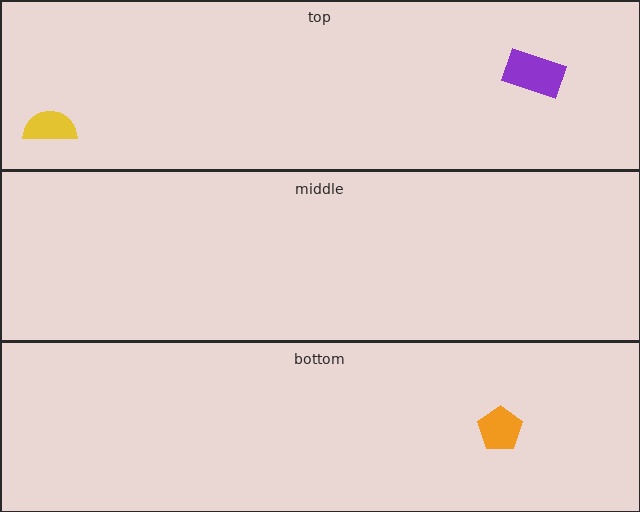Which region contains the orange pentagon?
The bottom region.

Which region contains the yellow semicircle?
The top region.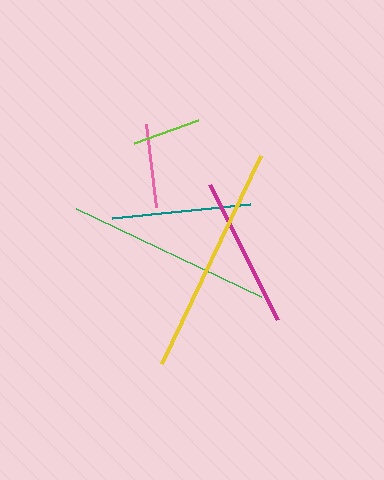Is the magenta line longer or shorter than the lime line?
The magenta line is longer than the lime line.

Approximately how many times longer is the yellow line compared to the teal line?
The yellow line is approximately 1.7 times the length of the teal line.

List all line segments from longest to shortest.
From longest to shortest: yellow, green, magenta, teal, pink, lime.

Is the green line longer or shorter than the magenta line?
The green line is longer than the magenta line.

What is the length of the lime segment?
The lime segment is approximately 68 pixels long.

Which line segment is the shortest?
The lime line is the shortest at approximately 68 pixels.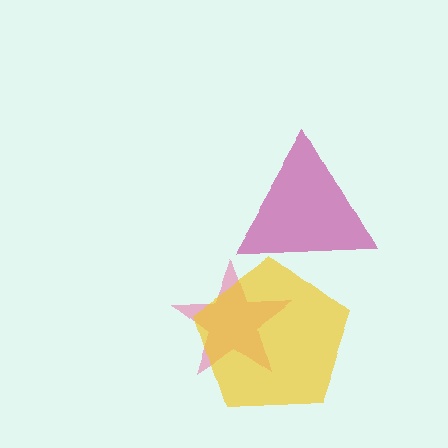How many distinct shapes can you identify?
There are 3 distinct shapes: a pink star, a yellow pentagon, a magenta triangle.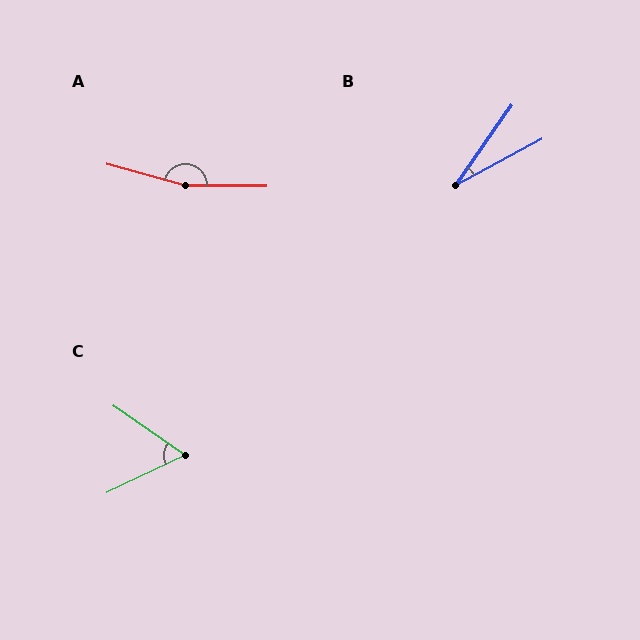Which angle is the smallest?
B, at approximately 27 degrees.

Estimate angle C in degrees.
Approximately 60 degrees.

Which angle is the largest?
A, at approximately 165 degrees.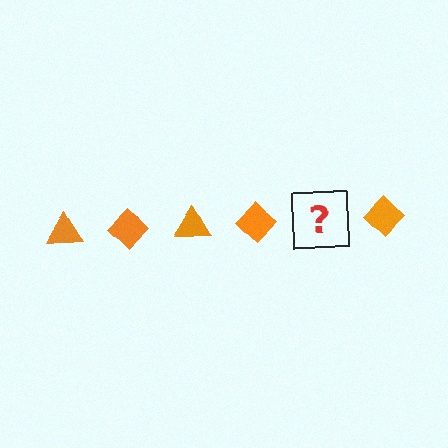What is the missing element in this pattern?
The missing element is an orange triangle.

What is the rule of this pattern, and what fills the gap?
The rule is that the pattern cycles through triangle, diamond shapes in orange. The gap should be filled with an orange triangle.